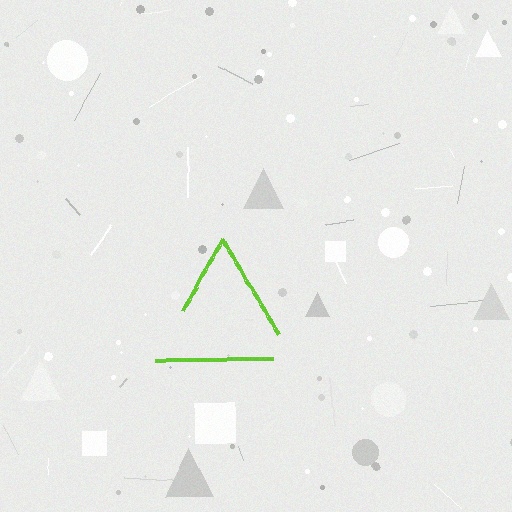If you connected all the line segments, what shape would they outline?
They would outline a triangle.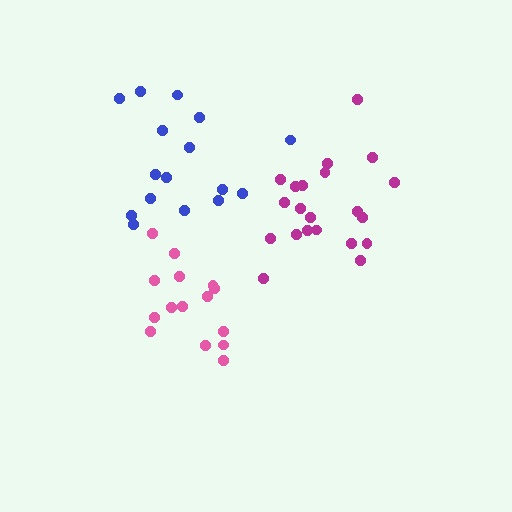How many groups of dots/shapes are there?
There are 3 groups.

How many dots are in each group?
Group 1: 15 dots, Group 2: 21 dots, Group 3: 16 dots (52 total).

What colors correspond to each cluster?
The clusters are colored: pink, magenta, blue.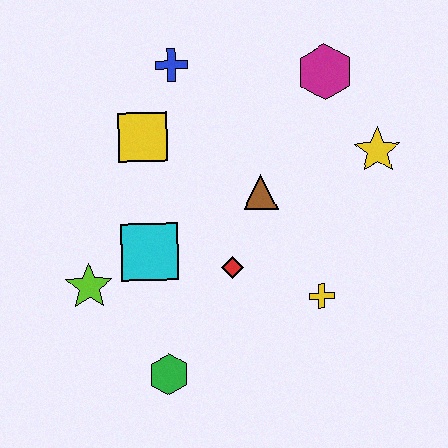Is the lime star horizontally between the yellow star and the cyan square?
No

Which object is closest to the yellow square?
The blue cross is closest to the yellow square.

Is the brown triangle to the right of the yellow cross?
No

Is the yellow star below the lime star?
No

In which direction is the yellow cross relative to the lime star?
The yellow cross is to the right of the lime star.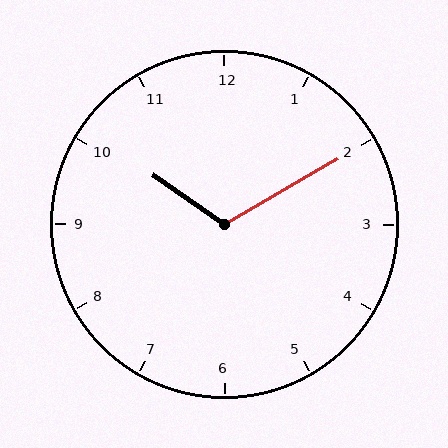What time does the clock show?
10:10.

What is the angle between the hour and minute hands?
Approximately 115 degrees.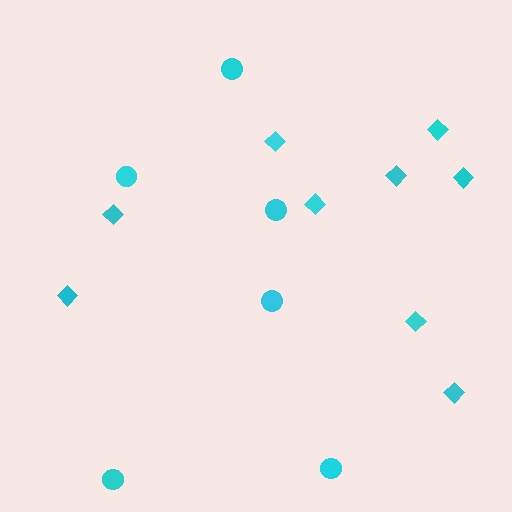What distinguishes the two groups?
There are 2 groups: one group of diamonds (9) and one group of circles (6).